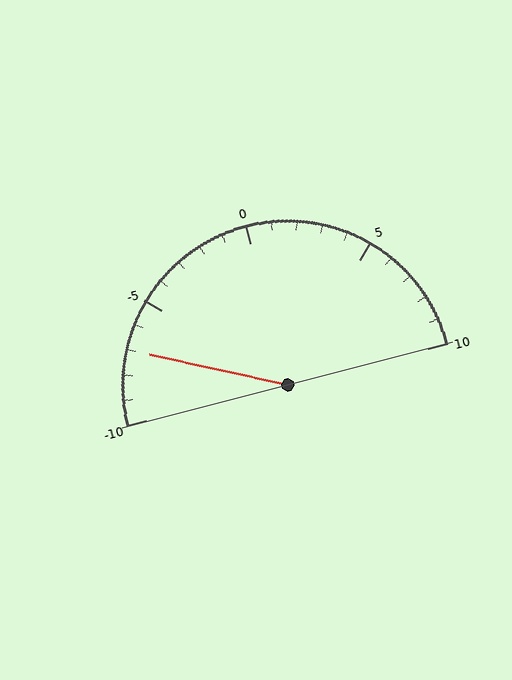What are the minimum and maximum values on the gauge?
The gauge ranges from -10 to 10.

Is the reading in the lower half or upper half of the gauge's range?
The reading is in the lower half of the range (-10 to 10).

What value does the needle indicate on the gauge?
The needle indicates approximately -7.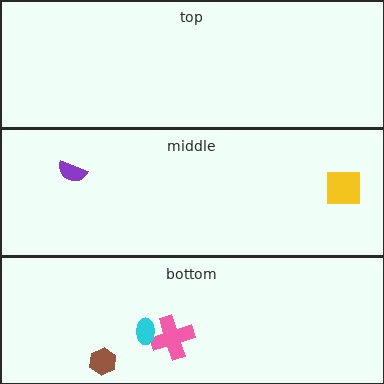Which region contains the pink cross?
The bottom region.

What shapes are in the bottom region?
The pink cross, the cyan ellipse, the brown hexagon.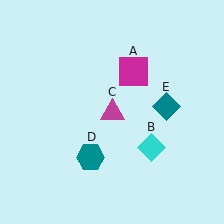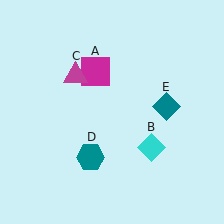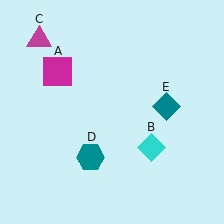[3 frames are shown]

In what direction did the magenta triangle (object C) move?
The magenta triangle (object C) moved up and to the left.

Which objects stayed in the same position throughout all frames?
Cyan diamond (object B) and teal hexagon (object D) and teal diamond (object E) remained stationary.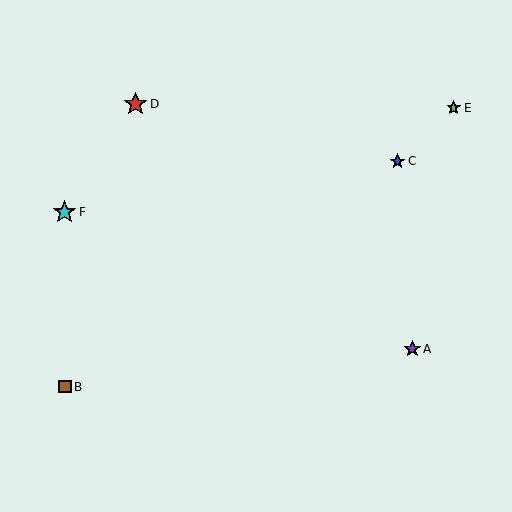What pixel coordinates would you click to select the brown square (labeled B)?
Click at (65, 387) to select the brown square B.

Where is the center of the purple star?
The center of the purple star is at (412, 349).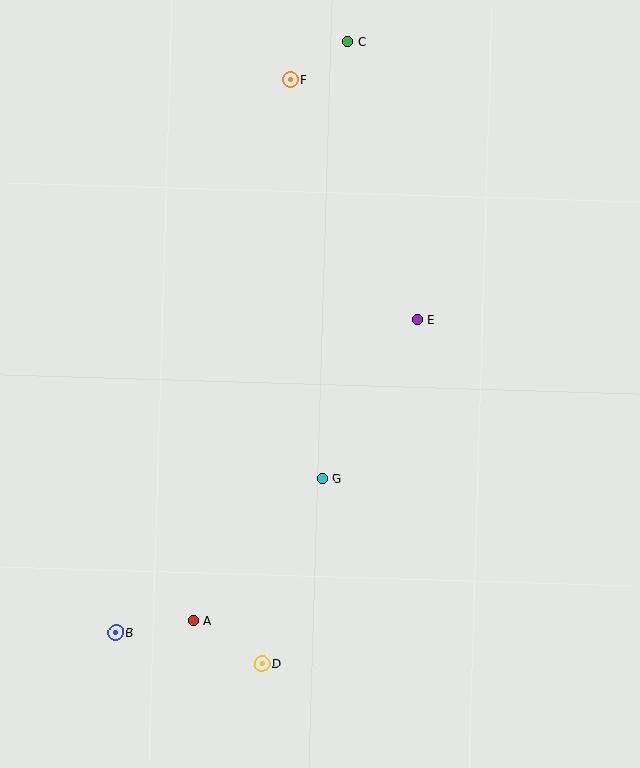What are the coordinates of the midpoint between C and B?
The midpoint between C and B is at (232, 337).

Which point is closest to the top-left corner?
Point F is closest to the top-left corner.